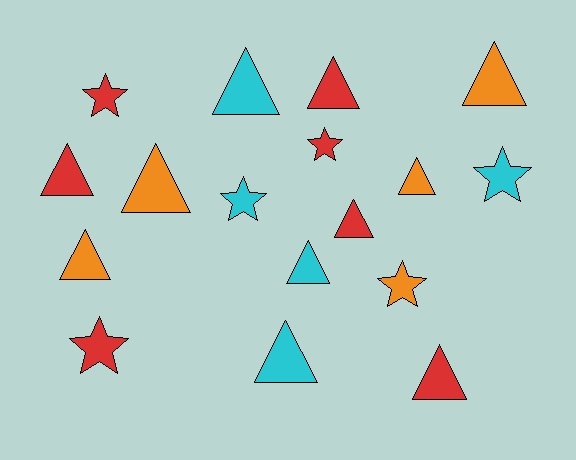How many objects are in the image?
There are 17 objects.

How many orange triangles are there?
There are 4 orange triangles.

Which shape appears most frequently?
Triangle, with 11 objects.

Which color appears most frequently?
Red, with 7 objects.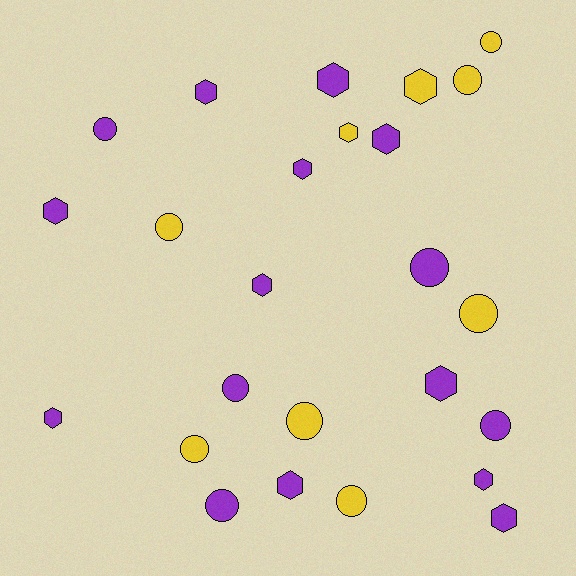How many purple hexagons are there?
There are 11 purple hexagons.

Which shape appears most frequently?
Hexagon, with 13 objects.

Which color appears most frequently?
Purple, with 16 objects.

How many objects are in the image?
There are 25 objects.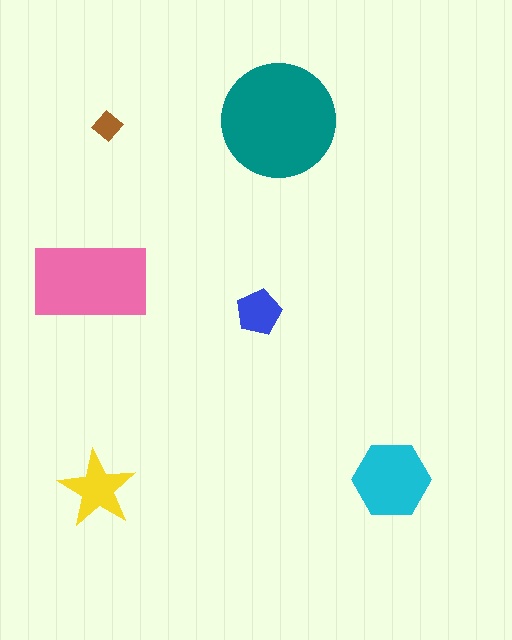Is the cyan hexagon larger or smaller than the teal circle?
Smaller.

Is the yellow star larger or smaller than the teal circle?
Smaller.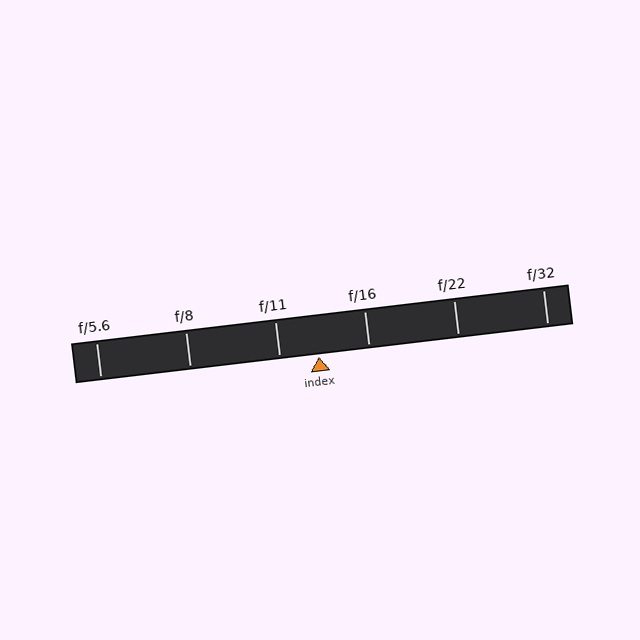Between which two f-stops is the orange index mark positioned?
The index mark is between f/11 and f/16.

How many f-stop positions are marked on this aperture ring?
There are 6 f-stop positions marked.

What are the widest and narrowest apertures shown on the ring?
The widest aperture shown is f/5.6 and the narrowest is f/32.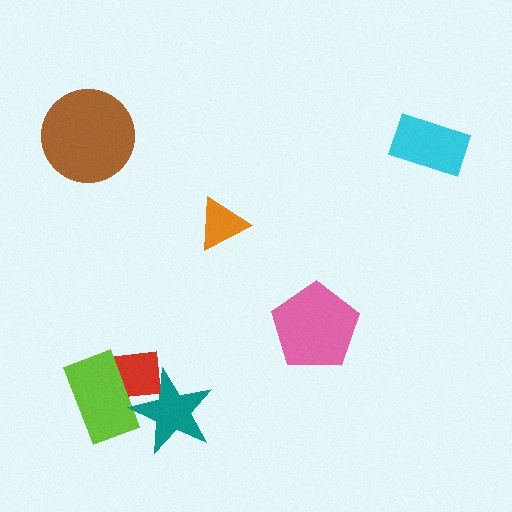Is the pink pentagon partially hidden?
No, no other shape covers it.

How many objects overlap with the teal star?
2 objects overlap with the teal star.